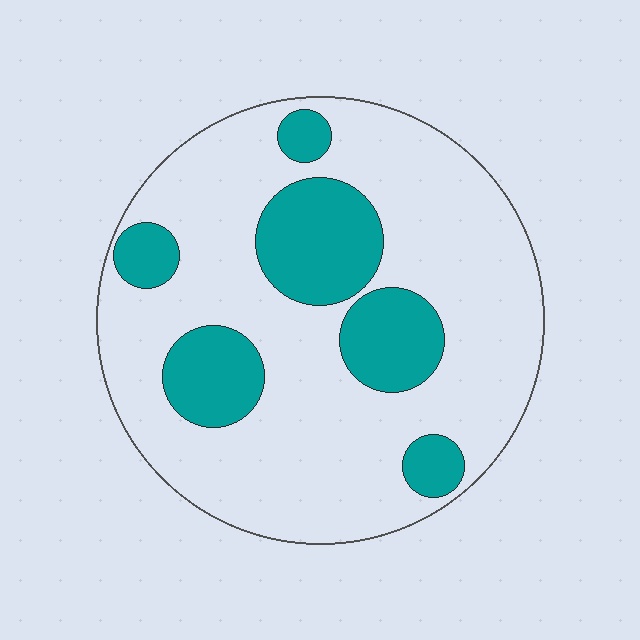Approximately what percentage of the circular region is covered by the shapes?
Approximately 25%.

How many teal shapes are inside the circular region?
6.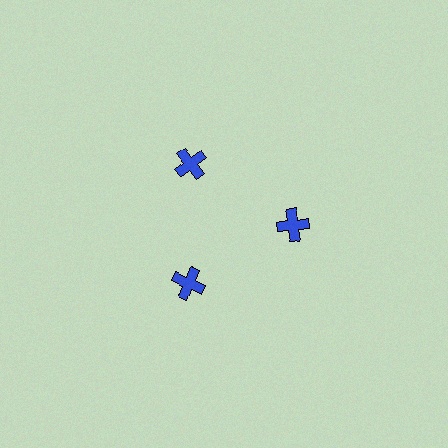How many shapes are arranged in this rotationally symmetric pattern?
There are 3 shapes, arranged in 3 groups of 1.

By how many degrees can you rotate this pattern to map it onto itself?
The pattern maps onto itself every 120 degrees of rotation.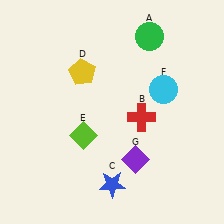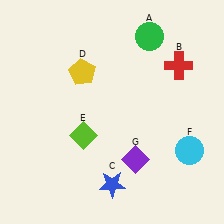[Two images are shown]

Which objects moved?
The objects that moved are: the red cross (B), the cyan circle (F).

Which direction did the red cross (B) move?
The red cross (B) moved up.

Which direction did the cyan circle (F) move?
The cyan circle (F) moved down.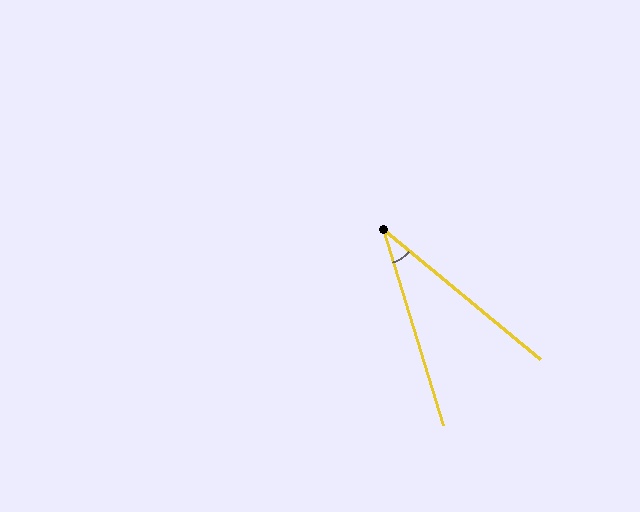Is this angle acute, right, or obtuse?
It is acute.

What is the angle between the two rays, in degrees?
Approximately 33 degrees.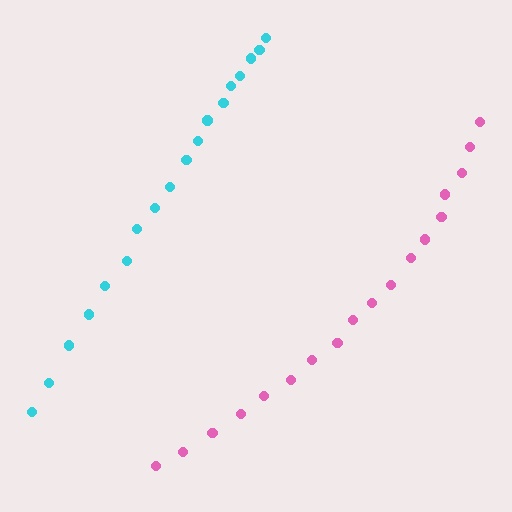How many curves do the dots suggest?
There are 2 distinct paths.